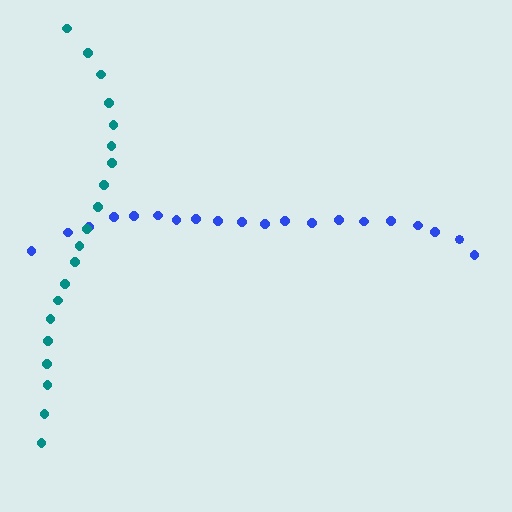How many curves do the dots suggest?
There are 2 distinct paths.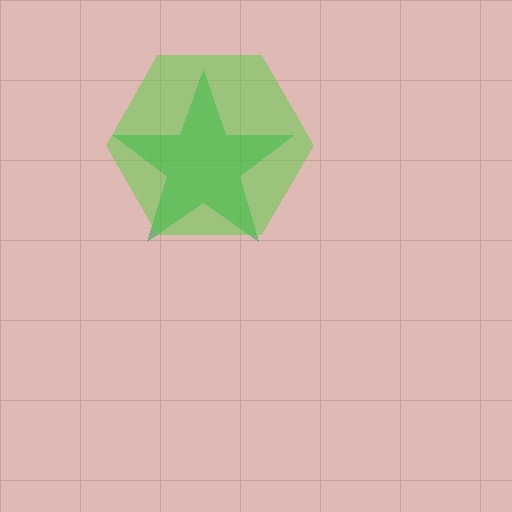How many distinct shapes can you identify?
There are 2 distinct shapes: a green star, a lime hexagon.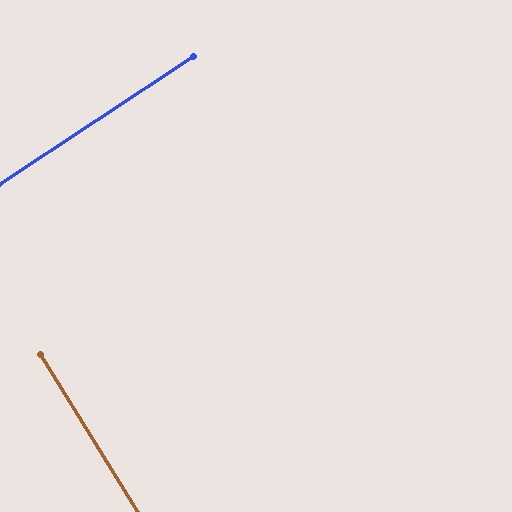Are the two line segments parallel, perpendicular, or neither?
Perpendicular — they meet at approximately 88°.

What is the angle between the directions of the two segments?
Approximately 88 degrees.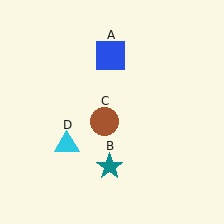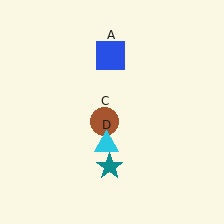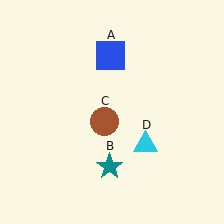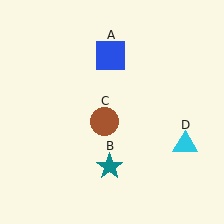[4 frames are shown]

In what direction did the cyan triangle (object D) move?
The cyan triangle (object D) moved right.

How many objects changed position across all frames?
1 object changed position: cyan triangle (object D).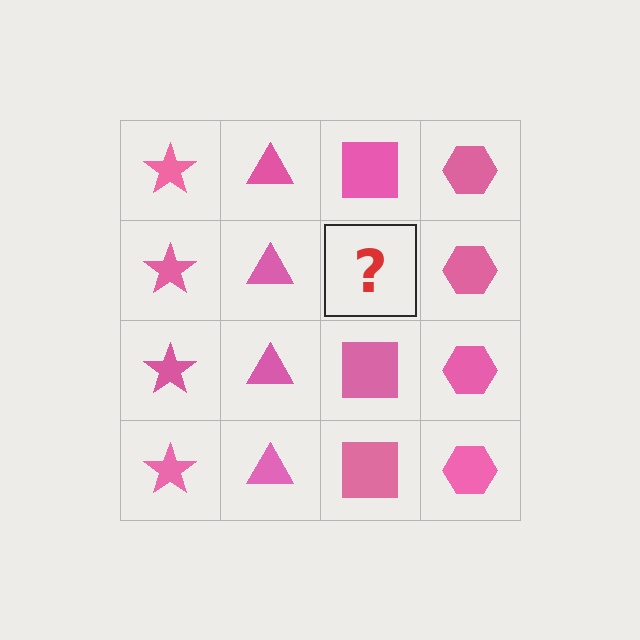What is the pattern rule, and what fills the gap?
The rule is that each column has a consistent shape. The gap should be filled with a pink square.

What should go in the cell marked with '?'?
The missing cell should contain a pink square.